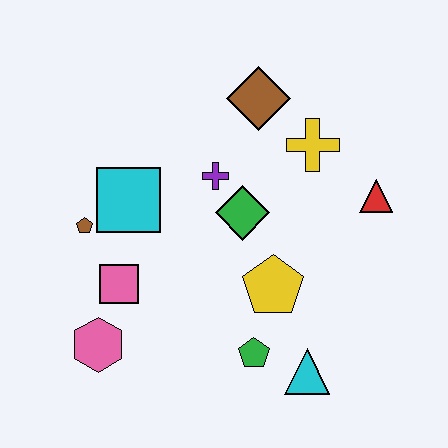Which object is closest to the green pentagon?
The cyan triangle is closest to the green pentagon.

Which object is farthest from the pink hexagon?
The red triangle is farthest from the pink hexagon.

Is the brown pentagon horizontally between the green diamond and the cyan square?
No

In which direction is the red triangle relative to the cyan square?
The red triangle is to the right of the cyan square.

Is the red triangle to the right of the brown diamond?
Yes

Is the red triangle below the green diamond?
No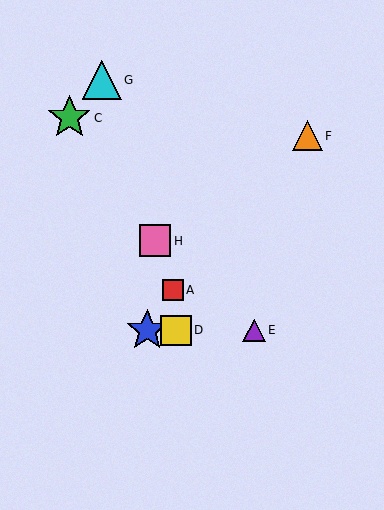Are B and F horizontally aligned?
No, B is at y≈330 and F is at y≈136.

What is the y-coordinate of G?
Object G is at y≈80.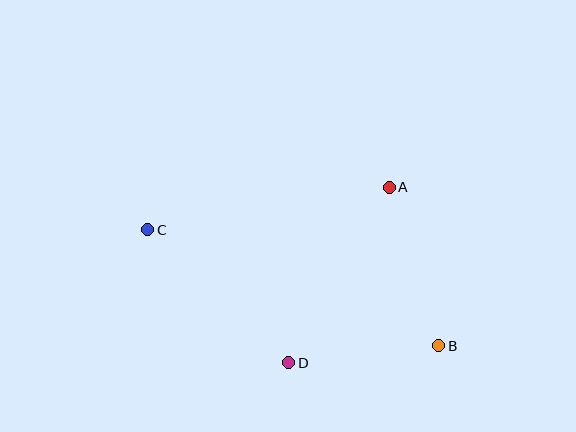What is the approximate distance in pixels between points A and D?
The distance between A and D is approximately 202 pixels.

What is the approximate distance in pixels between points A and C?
The distance between A and C is approximately 245 pixels.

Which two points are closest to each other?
Points B and D are closest to each other.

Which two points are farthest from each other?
Points B and C are farthest from each other.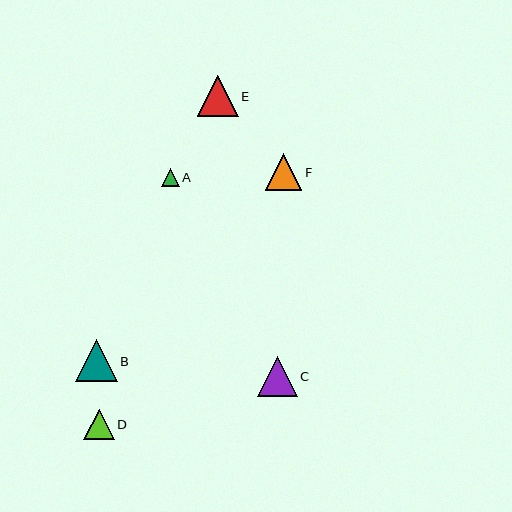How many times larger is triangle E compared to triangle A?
Triangle E is approximately 2.2 times the size of triangle A.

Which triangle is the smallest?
Triangle A is the smallest with a size of approximately 18 pixels.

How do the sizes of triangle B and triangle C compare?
Triangle B and triangle C are approximately the same size.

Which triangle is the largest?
Triangle B is the largest with a size of approximately 42 pixels.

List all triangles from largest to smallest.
From largest to smallest: B, E, C, F, D, A.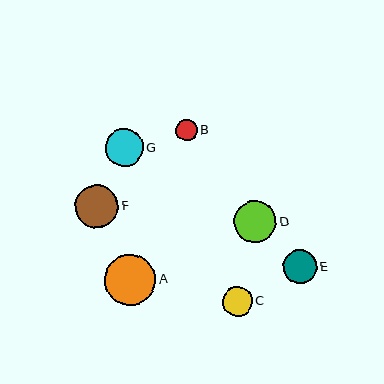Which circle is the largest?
Circle A is the largest with a size of approximately 51 pixels.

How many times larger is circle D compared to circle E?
Circle D is approximately 1.2 times the size of circle E.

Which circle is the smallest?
Circle B is the smallest with a size of approximately 21 pixels.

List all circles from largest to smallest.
From largest to smallest: A, F, D, G, E, C, B.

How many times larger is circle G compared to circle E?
Circle G is approximately 1.1 times the size of circle E.